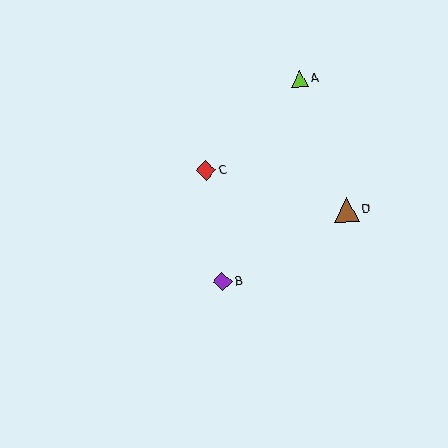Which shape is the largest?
The brown triangle (labeled D) is the largest.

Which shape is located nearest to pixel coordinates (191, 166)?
The red diamond (labeled C) at (206, 170) is nearest to that location.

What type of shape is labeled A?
Shape A is a lime triangle.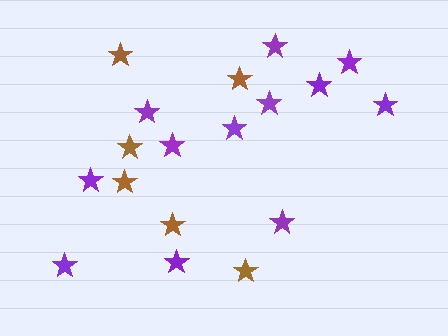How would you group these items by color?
There are 2 groups: one group of brown stars (6) and one group of purple stars (12).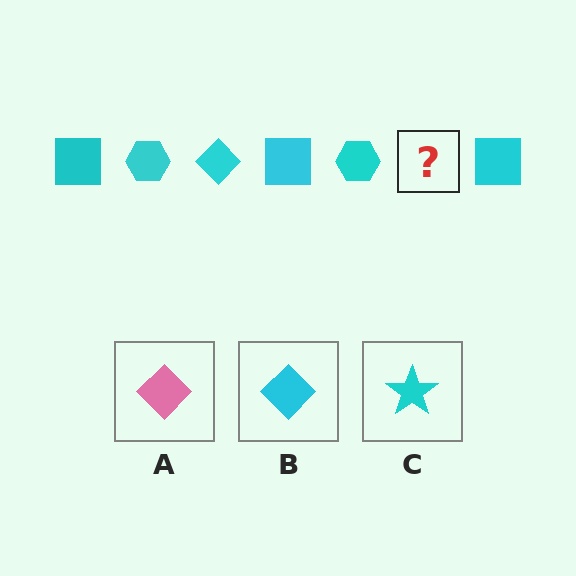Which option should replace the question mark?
Option B.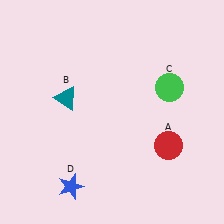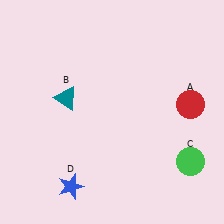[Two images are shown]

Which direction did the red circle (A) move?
The red circle (A) moved up.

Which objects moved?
The objects that moved are: the red circle (A), the green circle (C).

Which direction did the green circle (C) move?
The green circle (C) moved down.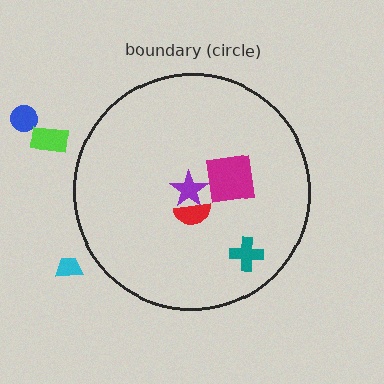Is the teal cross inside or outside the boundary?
Inside.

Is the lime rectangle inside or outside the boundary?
Outside.